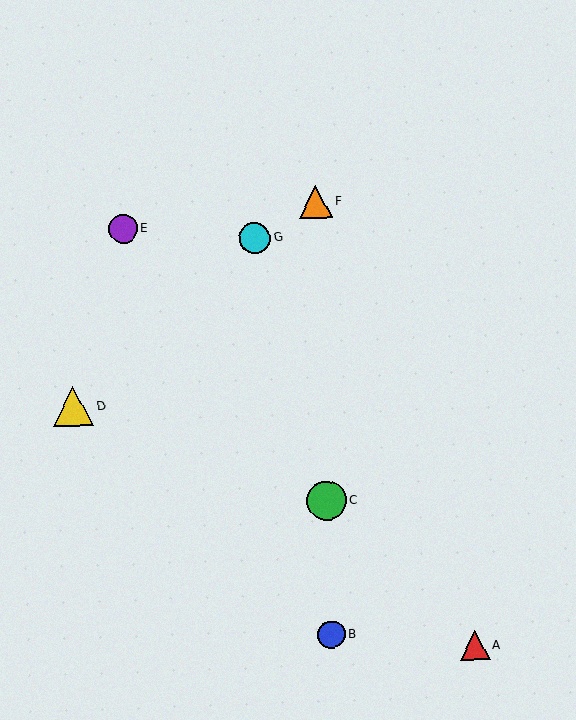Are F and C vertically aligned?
Yes, both are at x≈316.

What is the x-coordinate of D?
Object D is at x≈73.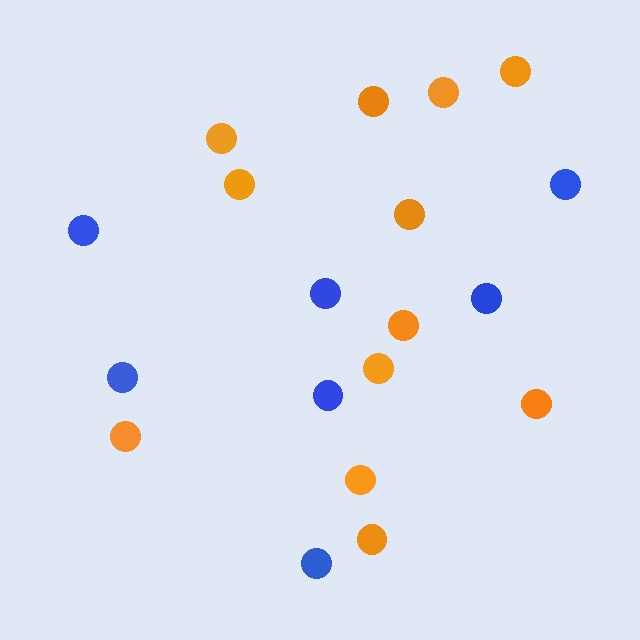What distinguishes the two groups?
There are 2 groups: one group of orange circles (12) and one group of blue circles (7).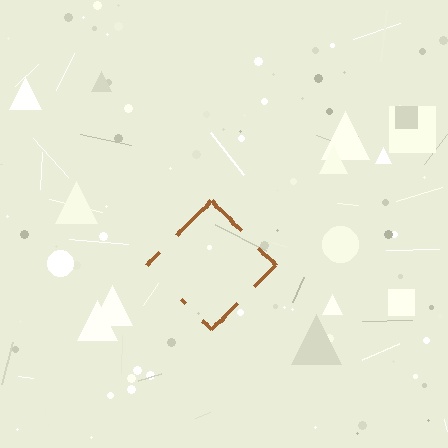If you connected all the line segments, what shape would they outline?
They would outline a diamond.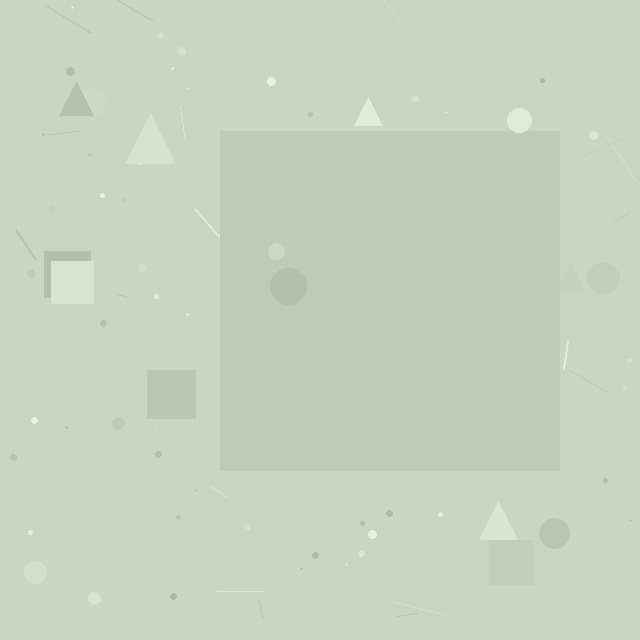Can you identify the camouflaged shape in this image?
The camouflaged shape is a square.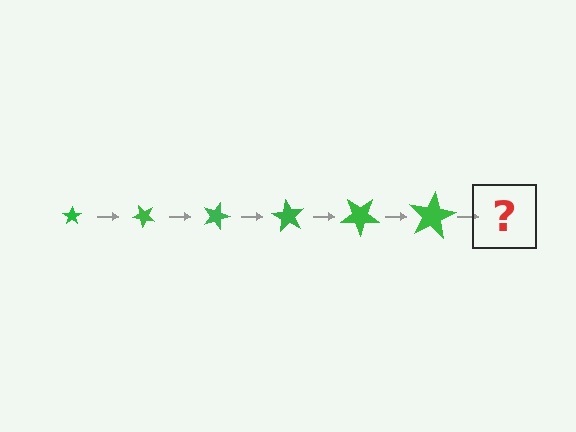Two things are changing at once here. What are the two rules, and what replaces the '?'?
The two rules are that the star grows larger each step and it rotates 45 degrees each step. The '?' should be a star, larger than the previous one and rotated 270 degrees from the start.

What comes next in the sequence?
The next element should be a star, larger than the previous one and rotated 270 degrees from the start.